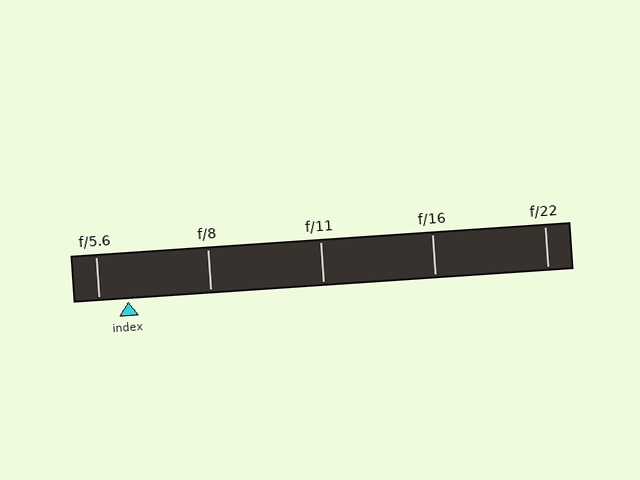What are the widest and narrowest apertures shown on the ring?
The widest aperture shown is f/5.6 and the narrowest is f/22.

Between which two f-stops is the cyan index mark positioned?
The index mark is between f/5.6 and f/8.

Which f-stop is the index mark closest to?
The index mark is closest to f/5.6.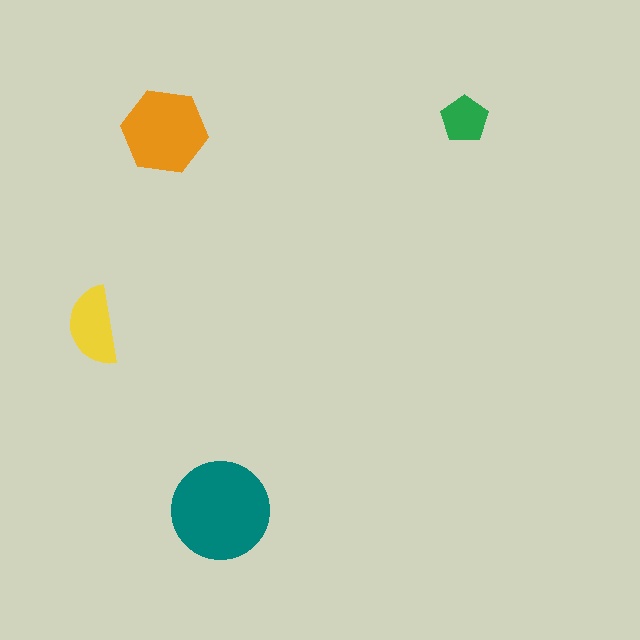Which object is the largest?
The teal circle.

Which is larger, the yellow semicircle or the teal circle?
The teal circle.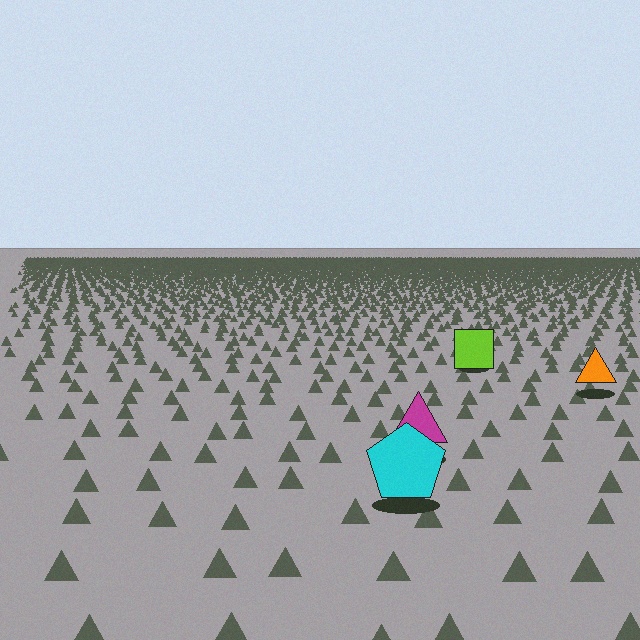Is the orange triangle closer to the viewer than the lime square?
Yes. The orange triangle is closer — you can tell from the texture gradient: the ground texture is coarser near it.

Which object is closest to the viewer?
The cyan pentagon is closest. The texture marks near it are larger and more spread out.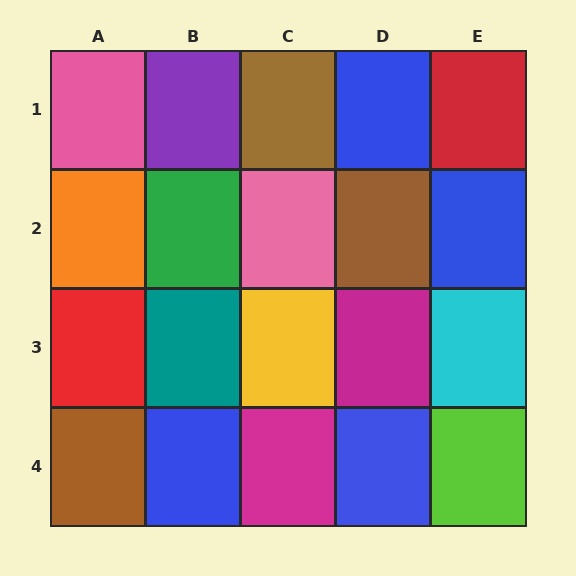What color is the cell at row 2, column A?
Orange.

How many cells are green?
1 cell is green.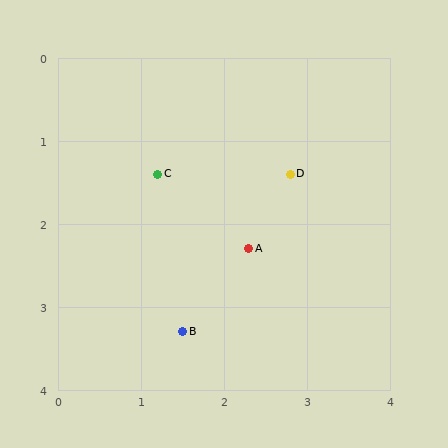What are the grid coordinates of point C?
Point C is at approximately (1.2, 1.4).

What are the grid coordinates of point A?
Point A is at approximately (2.3, 2.3).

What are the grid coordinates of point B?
Point B is at approximately (1.5, 3.3).